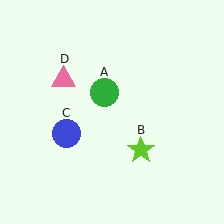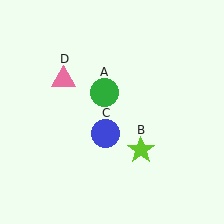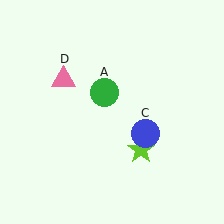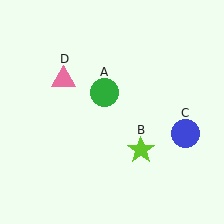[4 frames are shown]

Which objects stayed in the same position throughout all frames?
Green circle (object A) and lime star (object B) and pink triangle (object D) remained stationary.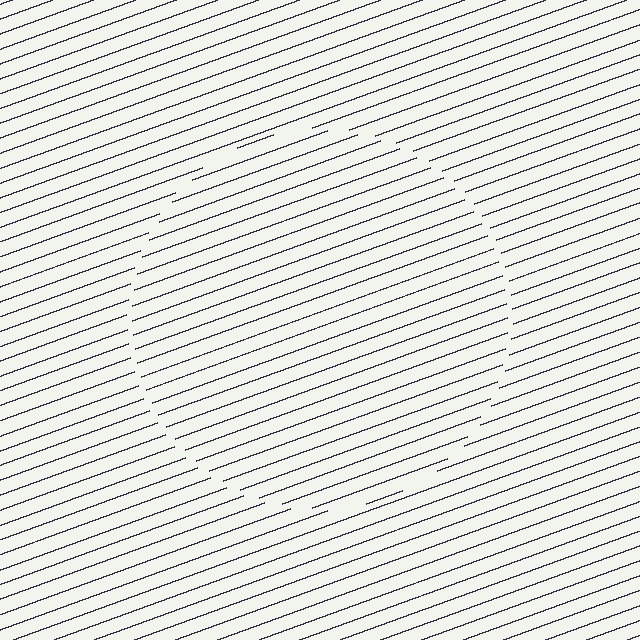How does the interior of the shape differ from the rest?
The interior of the shape contains the same grating, shifted by half a period — the contour is defined by the phase discontinuity where line-ends from the inner and outer gratings abut.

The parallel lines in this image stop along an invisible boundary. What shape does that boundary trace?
An illusory circle. The interior of the shape contains the same grating, shifted by half a period — the contour is defined by the phase discontinuity where line-ends from the inner and outer gratings abut.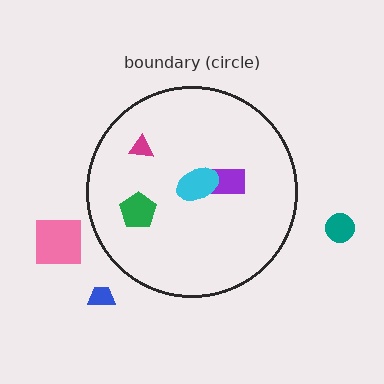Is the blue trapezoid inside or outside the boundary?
Outside.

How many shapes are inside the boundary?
4 inside, 3 outside.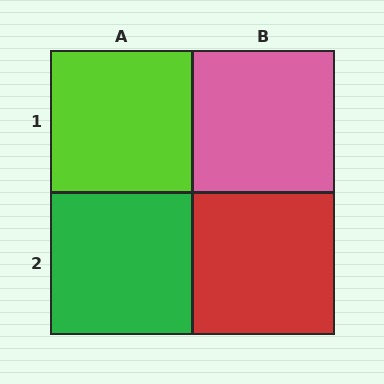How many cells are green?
1 cell is green.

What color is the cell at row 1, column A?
Lime.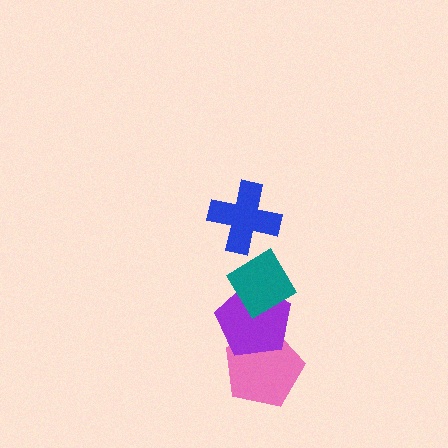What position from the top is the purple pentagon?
The purple pentagon is 3rd from the top.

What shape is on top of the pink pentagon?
The purple pentagon is on top of the pink pentagon.